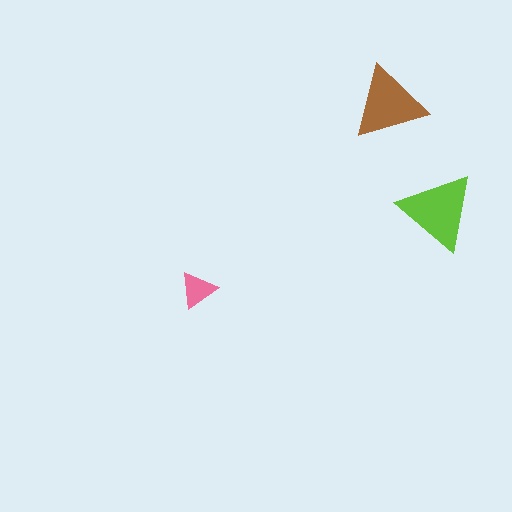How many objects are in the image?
There are 3 objects in the image.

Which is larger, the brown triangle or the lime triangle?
The lime one.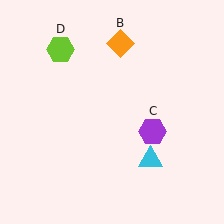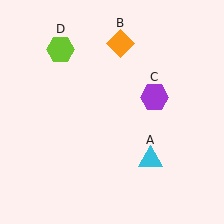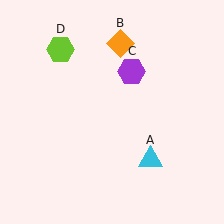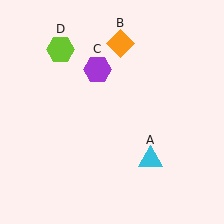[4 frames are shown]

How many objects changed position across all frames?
1 object changed position: purple hexagon (object C).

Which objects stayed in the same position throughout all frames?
Cyan triangle (object A) and orange diamond (object B) and lime hexagon (object D) remained stationary.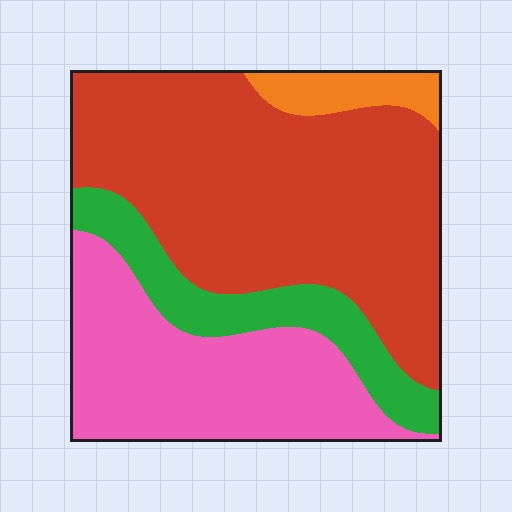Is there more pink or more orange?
Pink.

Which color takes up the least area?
Orange, at roughly 5%.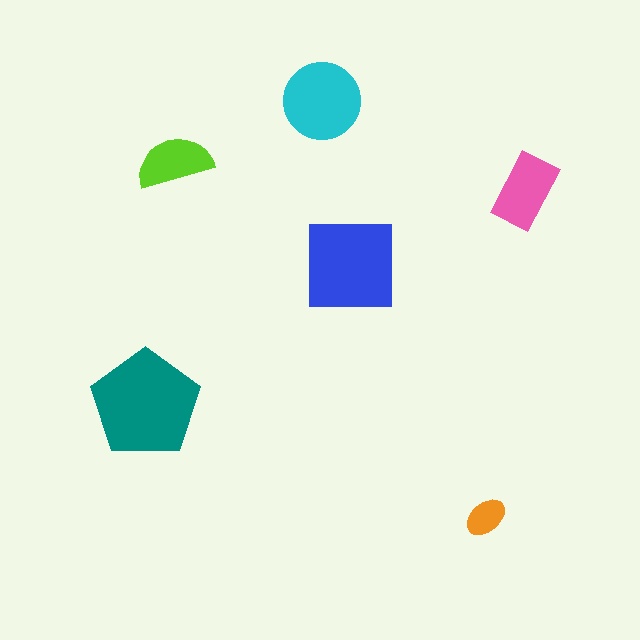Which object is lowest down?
The orange ellipse is bottommost.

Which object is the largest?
The teal pentagon.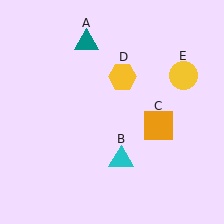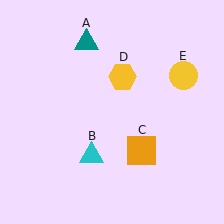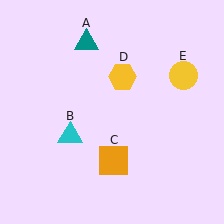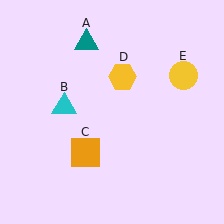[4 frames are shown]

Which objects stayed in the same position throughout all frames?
Teal triangle (object A) and yellow hexagon (object D) and yellow circle (object E) remained stationary.